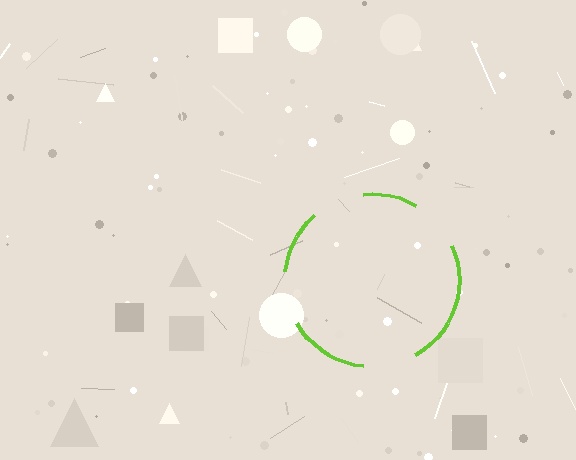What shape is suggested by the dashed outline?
The dashed outline suggests a circle.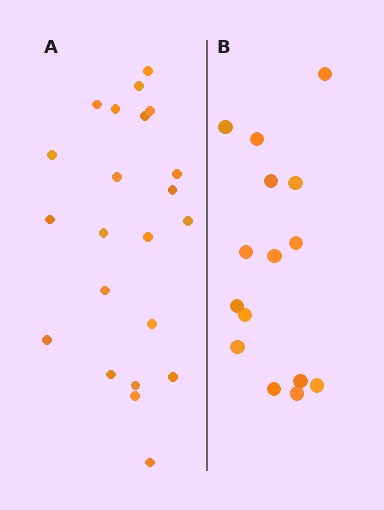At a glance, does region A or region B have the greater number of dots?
Region A (the left region) has more dots.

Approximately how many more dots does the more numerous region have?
Region A has roughly 8 or so more dots than region B.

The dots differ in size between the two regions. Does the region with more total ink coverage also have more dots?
No. Region B has more total ink coverage because its dots are larger, but region A actually contains more individual dots. Total area can be misleading — the number of items is what matters here.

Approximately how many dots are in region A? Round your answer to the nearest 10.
About 20 dots. (The exact count is 22, which rounds to 20.)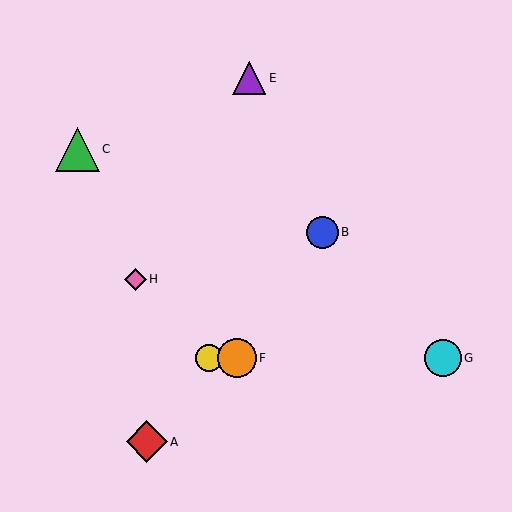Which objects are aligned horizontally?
Objects D, F, G are aligned horizontally.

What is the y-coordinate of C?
Object C is at y≈149.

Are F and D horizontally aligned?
Yes, both are at y≈358.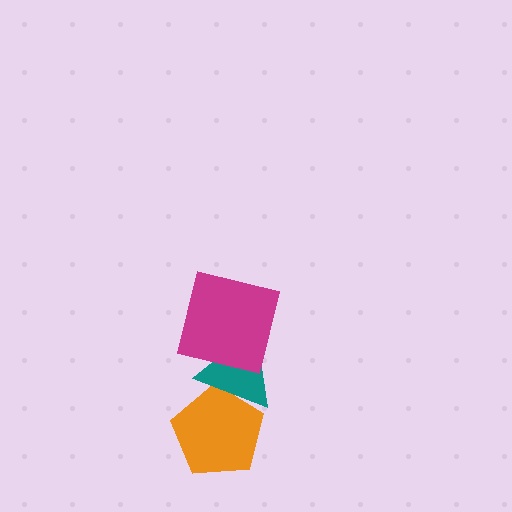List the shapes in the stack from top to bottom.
From top to bottom: the magenta square, the teal triangle, the orange pentagon.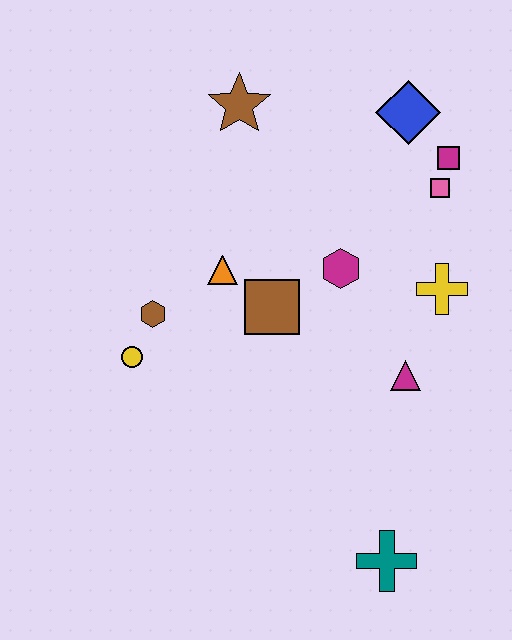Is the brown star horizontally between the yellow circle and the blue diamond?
Yes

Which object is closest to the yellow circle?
The brown hexagon is closest to the yellow circle.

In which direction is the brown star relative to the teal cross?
The brown star is above the teal cross.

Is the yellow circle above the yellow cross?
No